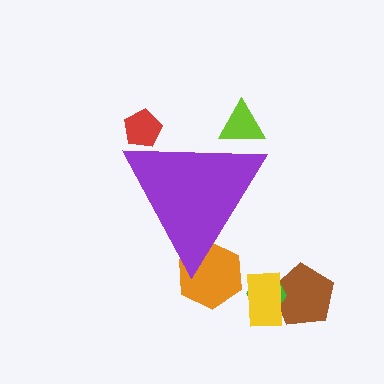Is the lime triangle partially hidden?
Yes, the lime triangle is partially hidden behind the purple triangle.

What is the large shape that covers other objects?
A purple triangle.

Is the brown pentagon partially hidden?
No, the brown pentagon is fully visible.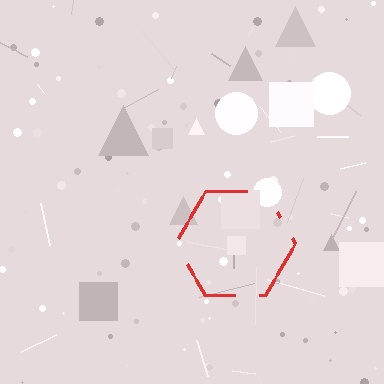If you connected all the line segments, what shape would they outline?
They would outline a hexagon.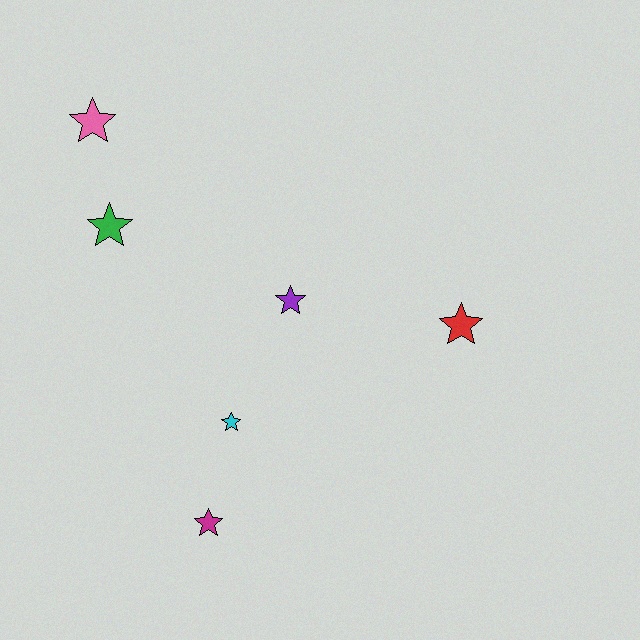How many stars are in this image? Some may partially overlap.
There are 6 stars.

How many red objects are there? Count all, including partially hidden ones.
There is 1 red object.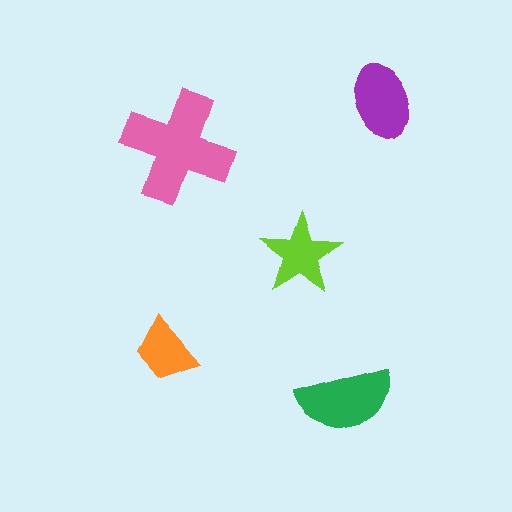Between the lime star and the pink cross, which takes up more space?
The pink cross.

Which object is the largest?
The pink cross.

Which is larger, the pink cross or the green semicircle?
The pink cross.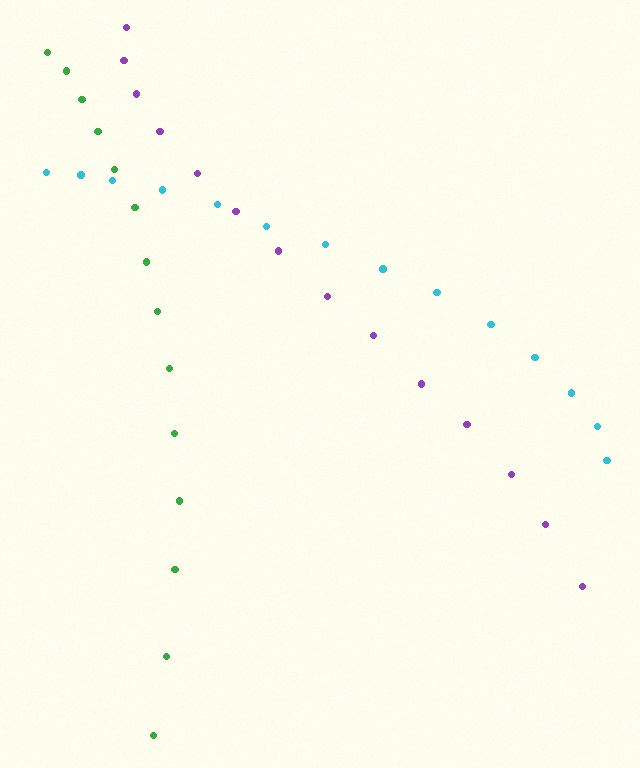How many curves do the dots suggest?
There are 3 distinct paths.